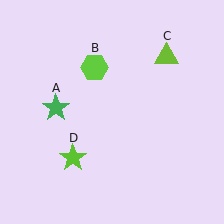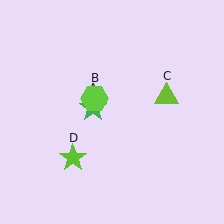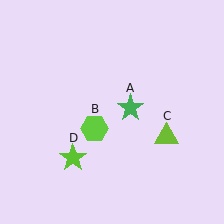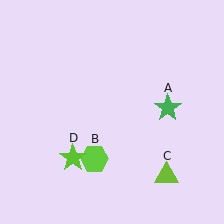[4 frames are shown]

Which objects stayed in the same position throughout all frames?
Lime star (object D) remained stationary.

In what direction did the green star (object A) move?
The green star (object A) moved right.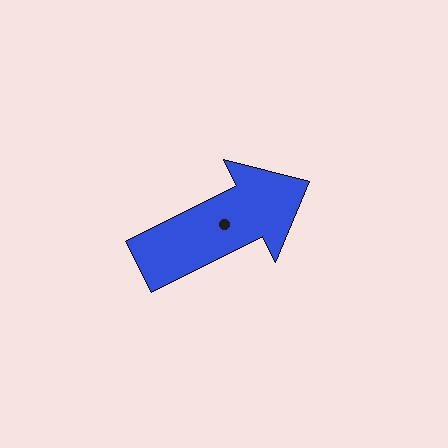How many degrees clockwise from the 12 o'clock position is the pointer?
Approximately 63 degrees.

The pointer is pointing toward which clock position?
Roughly 2 o'clock.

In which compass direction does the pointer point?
Northeast.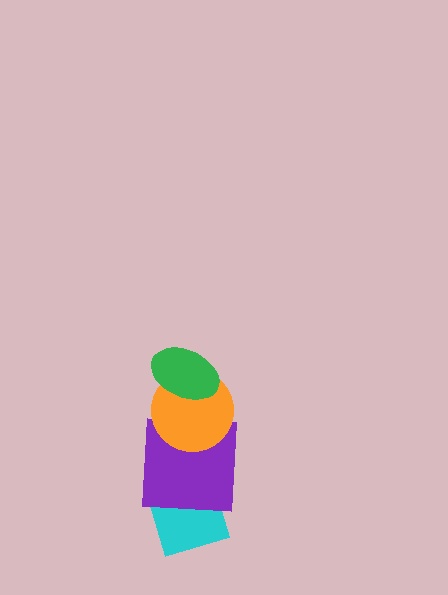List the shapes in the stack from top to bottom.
From top to bottom: the green ellipse, the orange circle, the purple square, the cyan diamond.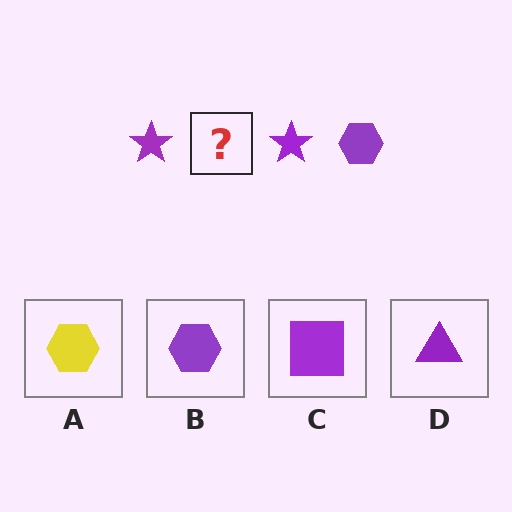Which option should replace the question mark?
Option B.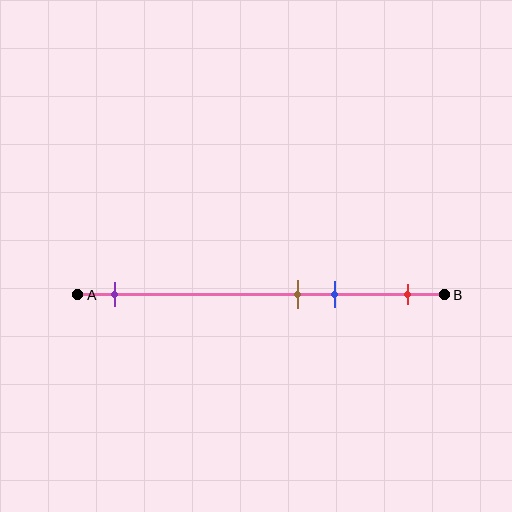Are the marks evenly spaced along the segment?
No, the marks are not evenly spaced.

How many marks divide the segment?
There are 4 marks dividing the segment.